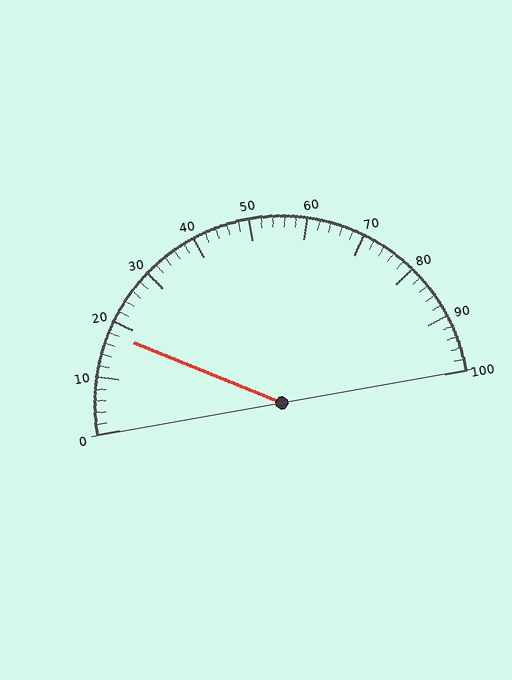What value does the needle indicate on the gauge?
The needle indicates approximately 18.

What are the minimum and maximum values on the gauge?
The gauge ranges from 0 to 100.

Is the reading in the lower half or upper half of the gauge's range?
The reading is in the lower half of the range (0 to 100).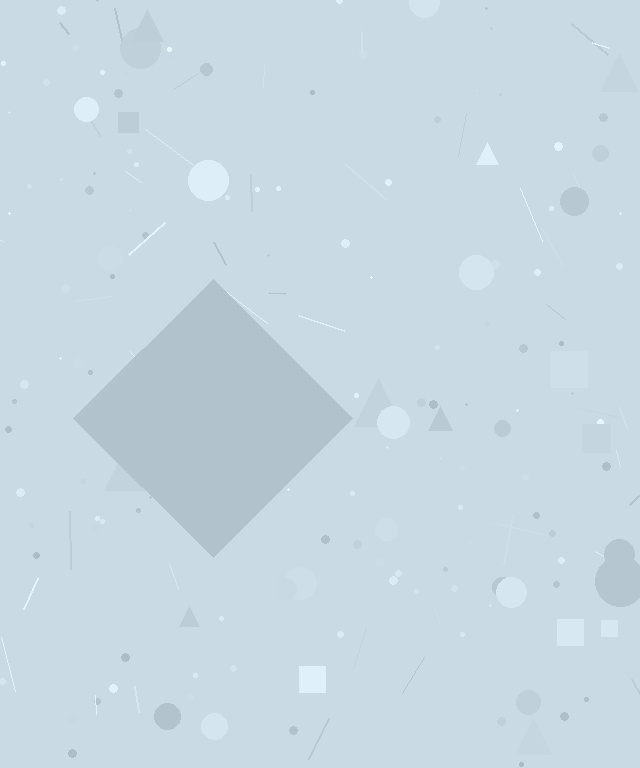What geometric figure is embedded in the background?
A diamond is embedded in the background.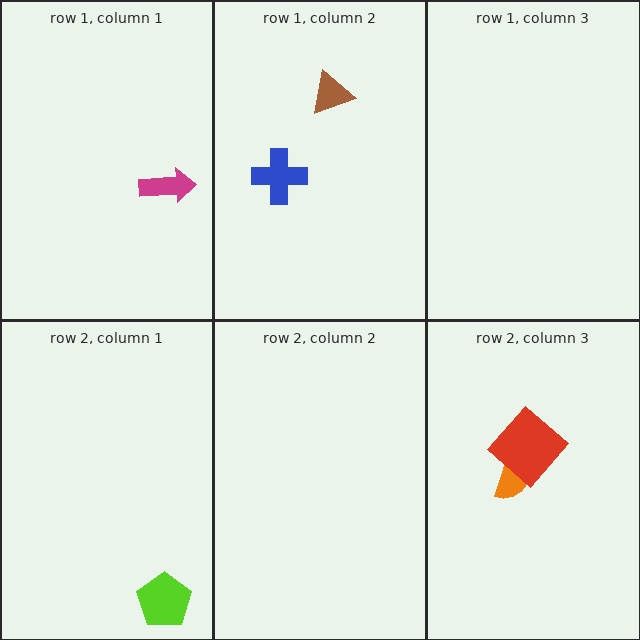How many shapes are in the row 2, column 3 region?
2.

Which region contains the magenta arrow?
The row 1, column 1 region.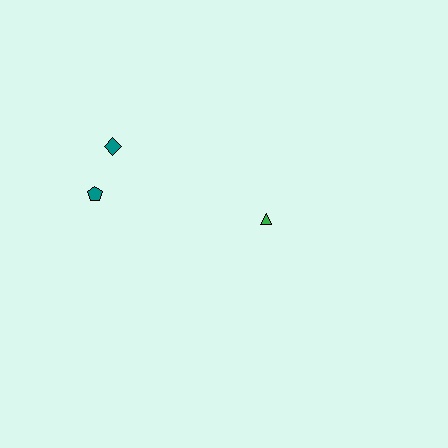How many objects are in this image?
There are 3 objects.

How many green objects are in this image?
There is 1 green object.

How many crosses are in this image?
There are no crosses.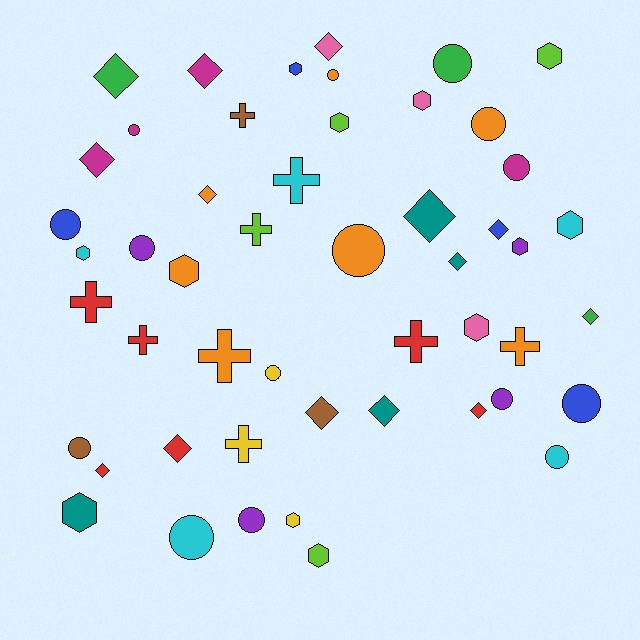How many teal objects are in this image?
There are 4 teal objects.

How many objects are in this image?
There are 50 objects.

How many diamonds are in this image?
There are 14 diamonds.